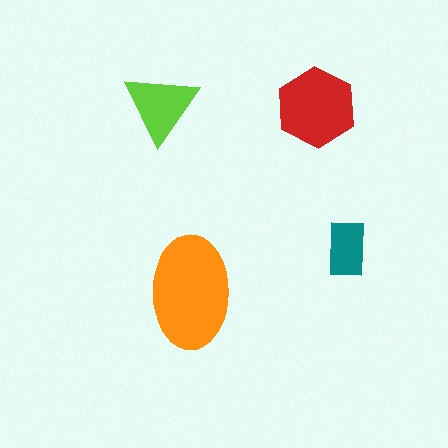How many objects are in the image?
There are 4 objects in the image.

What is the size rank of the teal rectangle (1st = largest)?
4th.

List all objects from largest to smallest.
The orange ellipse, the red hexagon, the lime triangle, the teal rectangle.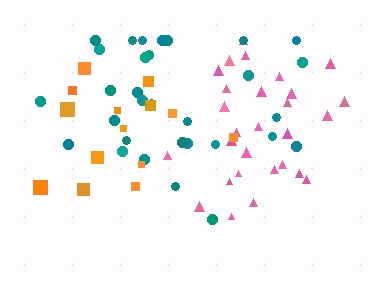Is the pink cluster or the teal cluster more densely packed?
Pink.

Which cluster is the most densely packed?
Pink.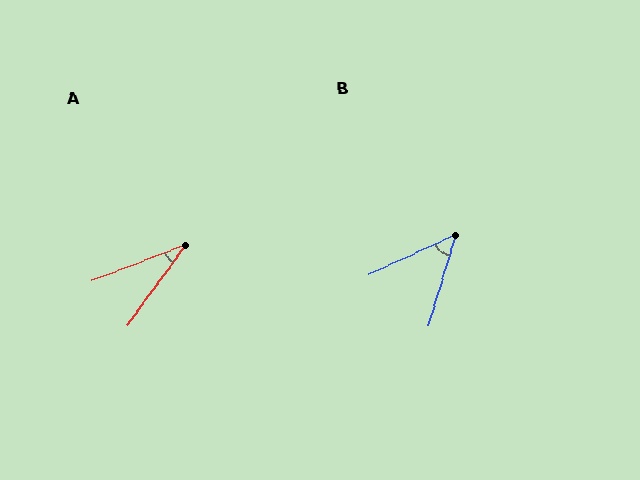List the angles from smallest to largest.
A (33°), B (48°).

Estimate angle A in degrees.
Approximately 33 degrees.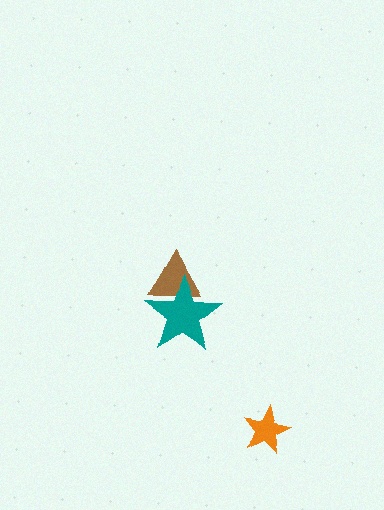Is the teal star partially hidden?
No, no other shape covers it.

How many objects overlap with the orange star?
0 objects overlap with the orange star.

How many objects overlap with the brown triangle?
1 object overlaps with the brown triangle.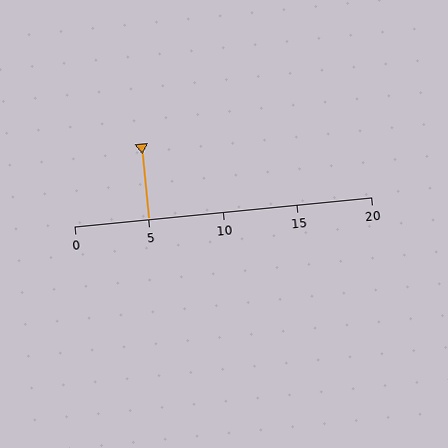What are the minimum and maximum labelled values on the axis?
The axis runs from 0 to 20.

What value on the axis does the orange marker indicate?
The marker indicates approximately 5.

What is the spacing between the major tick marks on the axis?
The major ticks are spaced 5 apart.